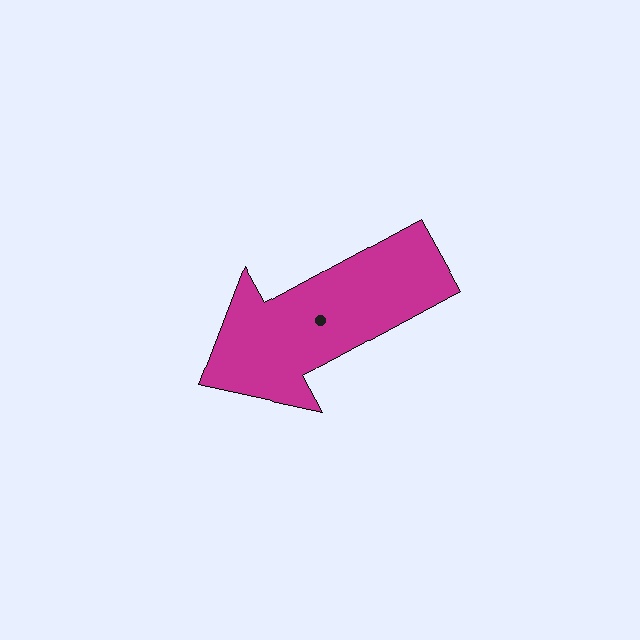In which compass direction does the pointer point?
Southwest.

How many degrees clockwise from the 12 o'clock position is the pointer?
Approximately 241 degrees.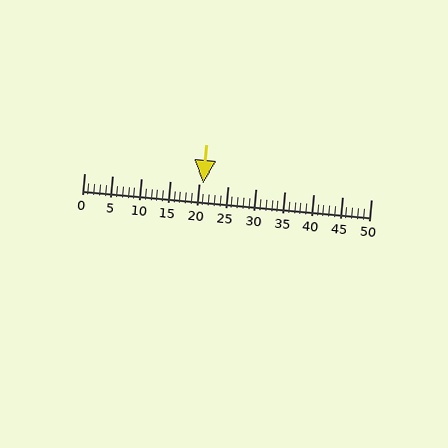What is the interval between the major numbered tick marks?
The major tick marks are spaced 5 units apart.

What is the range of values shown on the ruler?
The ruler shows values from 0 to 50.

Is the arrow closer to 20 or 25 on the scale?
The arrow is closer to 20.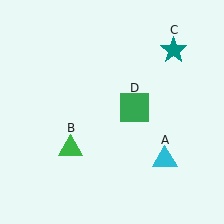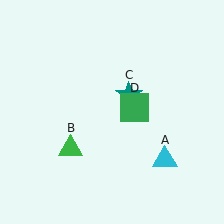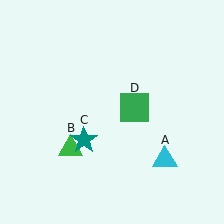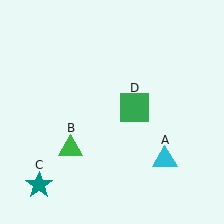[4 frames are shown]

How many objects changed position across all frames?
1 object changed position: teal star (object C).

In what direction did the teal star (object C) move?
The teal star (object C) moved down and to the left.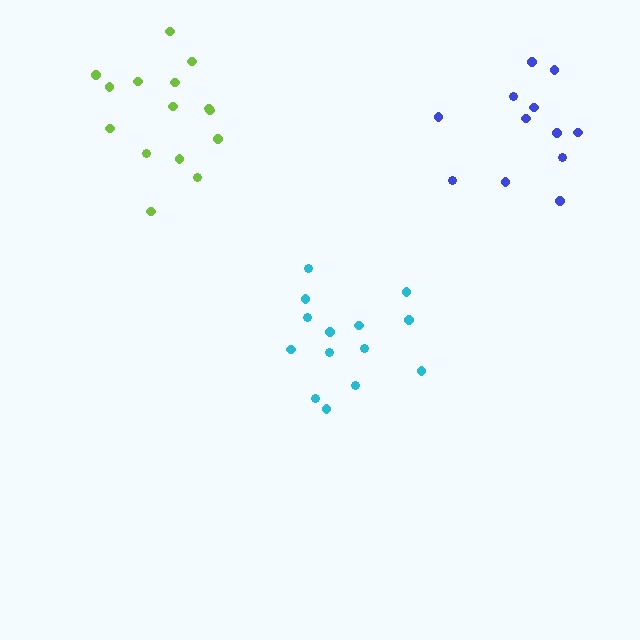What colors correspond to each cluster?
The clusters are colored: blue, cyan, lime.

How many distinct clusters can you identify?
There are 3 distinct clusters.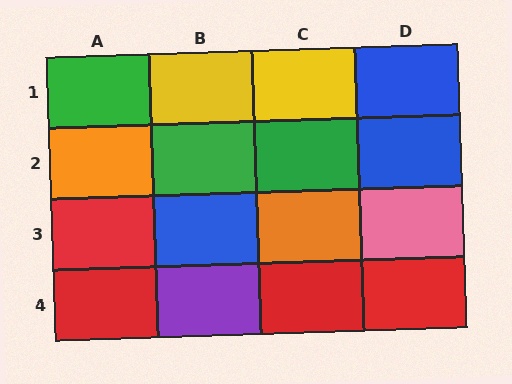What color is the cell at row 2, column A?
Orange.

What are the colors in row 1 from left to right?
Green, yellow, yellow, blue.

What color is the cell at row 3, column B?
Blue.